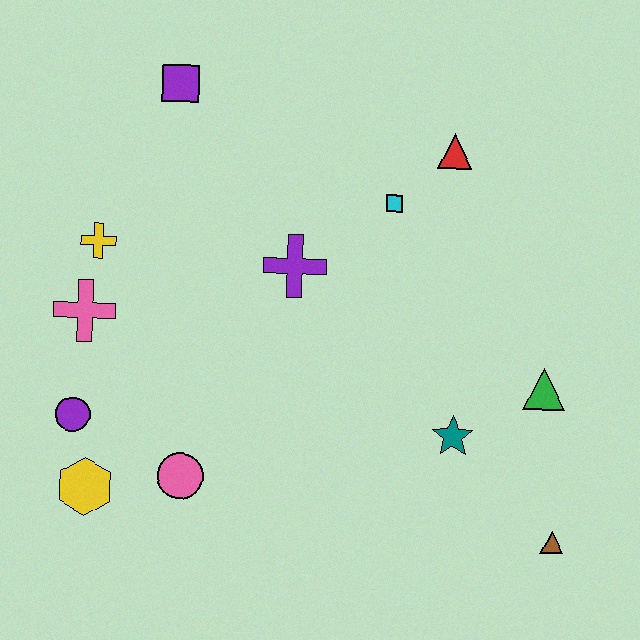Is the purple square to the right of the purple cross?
No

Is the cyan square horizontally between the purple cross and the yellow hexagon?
No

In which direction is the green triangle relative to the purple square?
The green triangle is to the right of the purple square.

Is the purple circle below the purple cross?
Yes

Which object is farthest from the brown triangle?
The purple square is farthest from the brown triangle.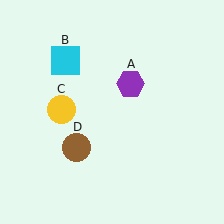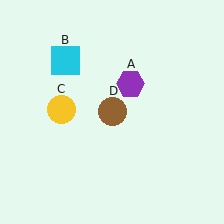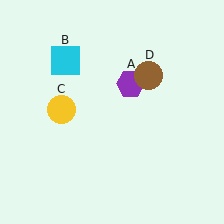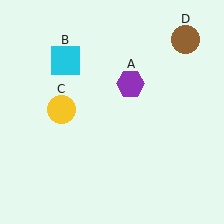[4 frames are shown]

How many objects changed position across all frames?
1 object changed position: brown circle (object D).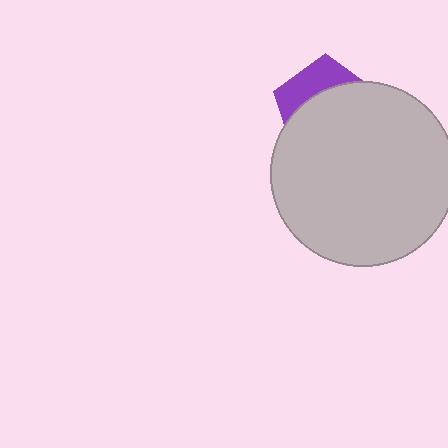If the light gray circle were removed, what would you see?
You would see the complete purple pentagon.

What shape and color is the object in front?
The object in front is a light gray circle.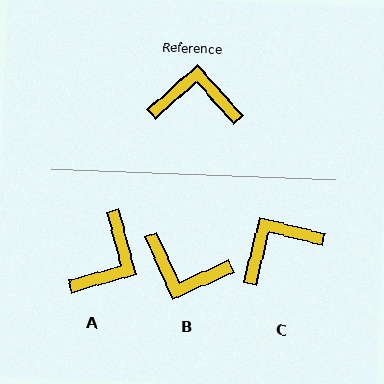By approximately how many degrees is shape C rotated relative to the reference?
Approximately 34 degrees counter-clockwise.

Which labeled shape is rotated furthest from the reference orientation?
B, about 162 degrees away.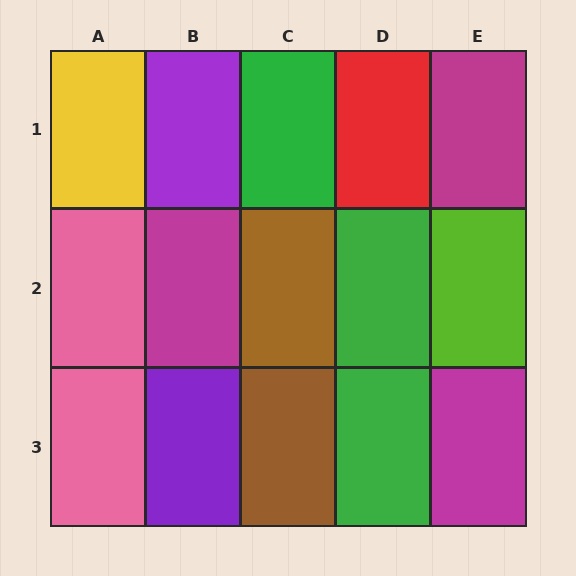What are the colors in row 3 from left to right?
Pink, purple, brown, green, magenta.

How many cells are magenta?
3 cells are magenta.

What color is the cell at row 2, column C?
Brown.